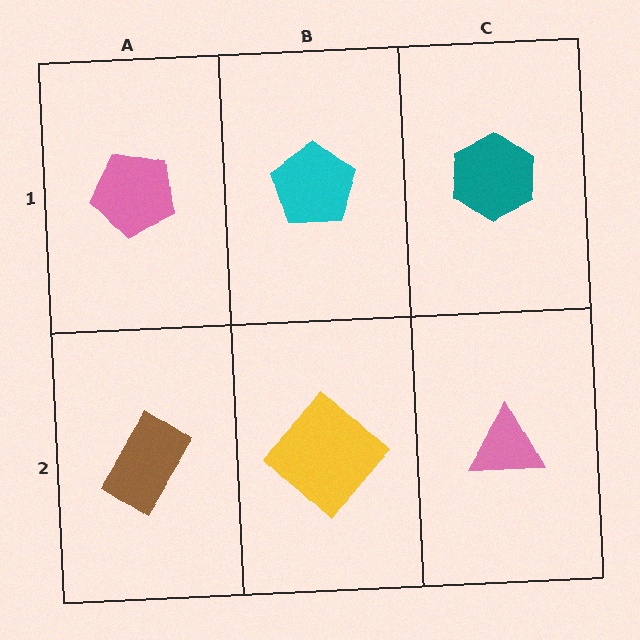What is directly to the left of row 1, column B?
A pink pentagon.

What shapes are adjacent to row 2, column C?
A teal hexagon (row 1, column C), a yellow diamond (row 2, column B).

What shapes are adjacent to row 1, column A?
A brown rectangle (row 2, column A), a cyan pentagon (row 1, column B).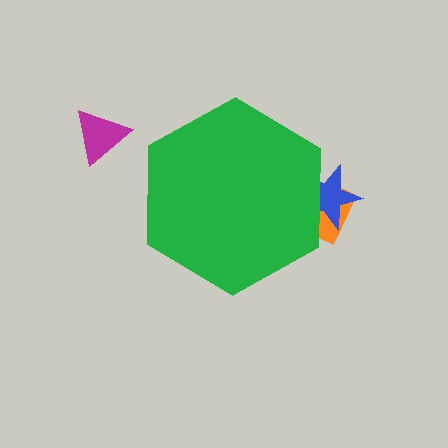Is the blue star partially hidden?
Yes, the blue star is partially hidden behind the green hexagon.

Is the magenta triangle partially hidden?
No, the magenta triangle is fully visible.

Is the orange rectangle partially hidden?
Yes, the orange rectangle is partially hidden behind the green hexagon.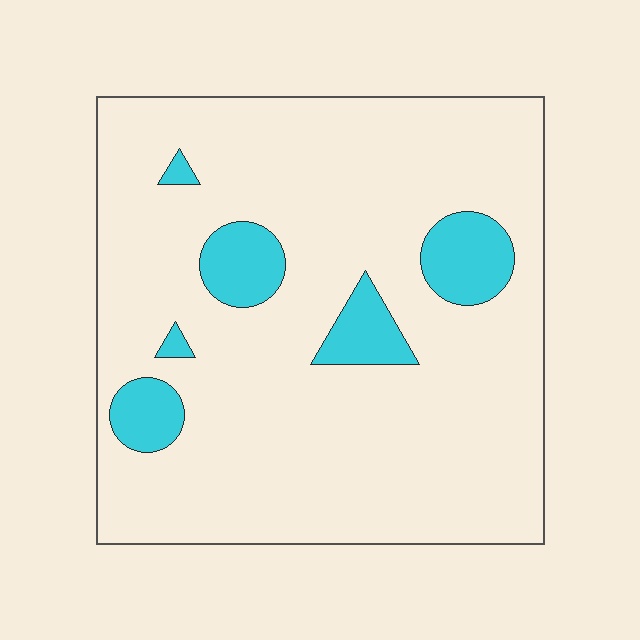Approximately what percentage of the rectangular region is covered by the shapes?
Approximately 10%.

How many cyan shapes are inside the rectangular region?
6.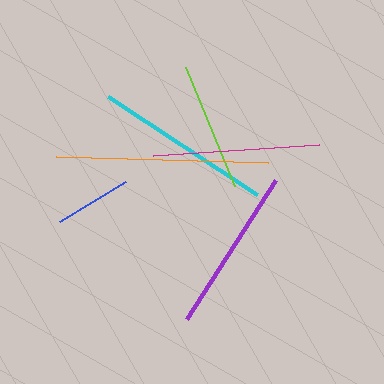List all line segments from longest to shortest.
From longest to shortest: orange, cyan, magenta, purple, lime, blue.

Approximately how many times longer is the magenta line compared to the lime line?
The magenta line is approximately 1.3 times the length of the lime line.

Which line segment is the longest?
The orange line is the longest at approximately 213 pixels.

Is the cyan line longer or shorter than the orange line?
The orange line is longer than the cyan line.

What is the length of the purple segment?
The purple segment is approximately 165 pixels long.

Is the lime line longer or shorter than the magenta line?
The magenta line is longer than the lime line.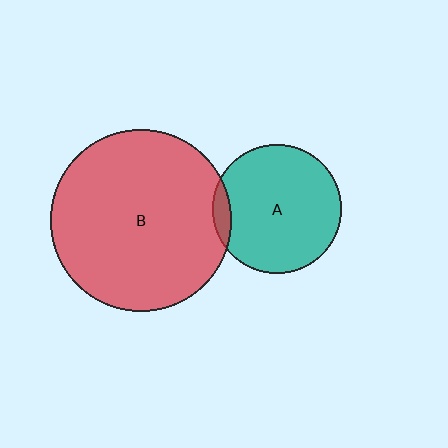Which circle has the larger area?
Circle B (red).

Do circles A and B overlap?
Yes.